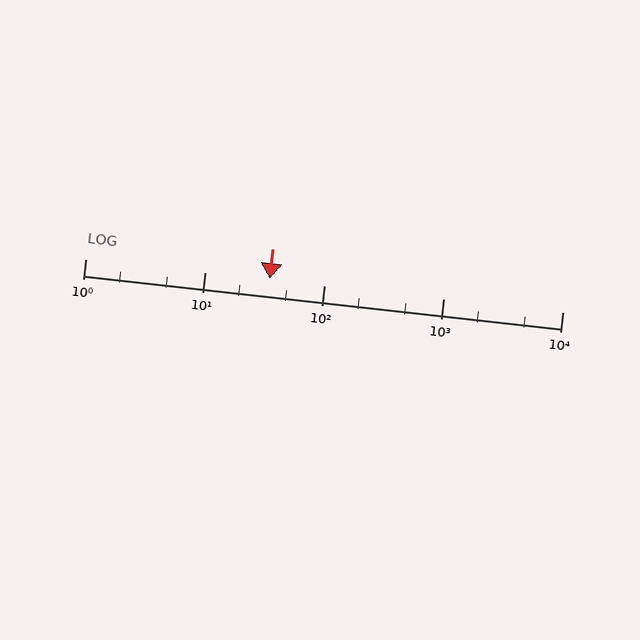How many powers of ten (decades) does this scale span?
The scale spans 4 decades, from 1 to 10000.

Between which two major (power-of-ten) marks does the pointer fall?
The pointer is between 10 and 100.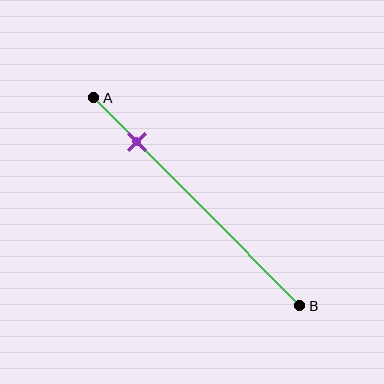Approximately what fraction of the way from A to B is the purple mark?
The purple mark is approximately 20% of the way from A to B.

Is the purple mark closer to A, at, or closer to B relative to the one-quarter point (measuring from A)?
The purple mark is closer to point A than the one-quarter point of segment AB.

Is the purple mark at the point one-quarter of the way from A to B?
No, the mark is at about 20% from A, not at the 25% one-quarter point.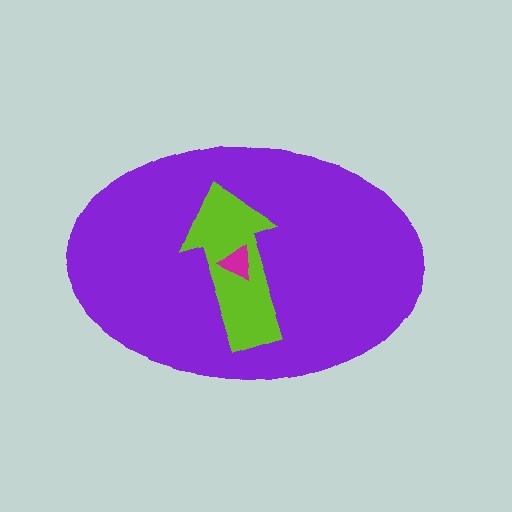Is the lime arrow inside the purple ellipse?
Yes.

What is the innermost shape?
The magenta triangle.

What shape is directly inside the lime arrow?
The magenta triangle.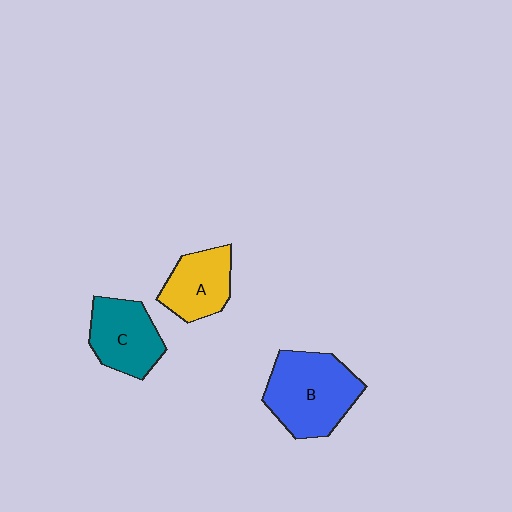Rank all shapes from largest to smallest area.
From largest to smallest: B (blue), C (teal), A (yellow).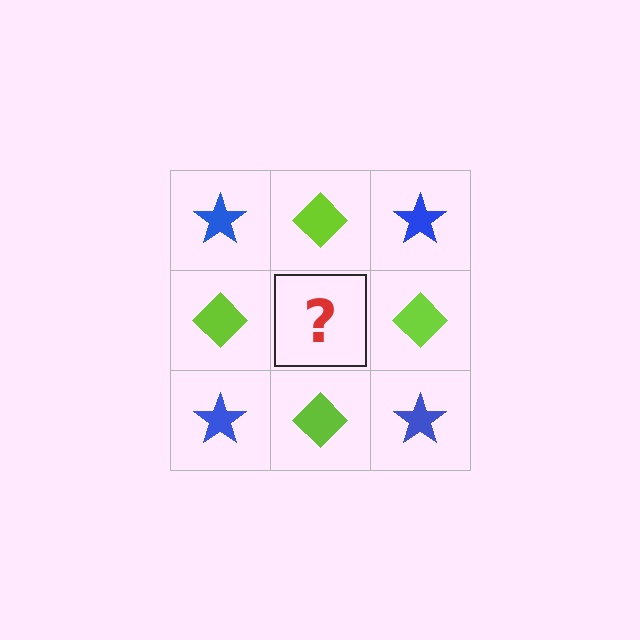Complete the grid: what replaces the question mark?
The question mark should be replaced with a blue star.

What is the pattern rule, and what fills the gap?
The rule is that it alternates blue star and lime diamond in a checkerboard pattern. The gap should be filled with a blue star.